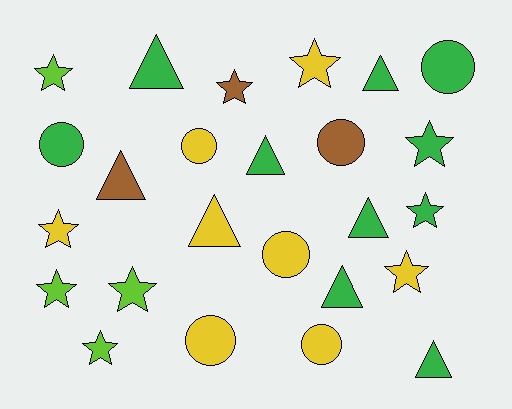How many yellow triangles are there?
There is 1 yellow triangle.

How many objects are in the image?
There are 25 objects.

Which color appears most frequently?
Green, with 10 objects.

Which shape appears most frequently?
Star, with 10 objects.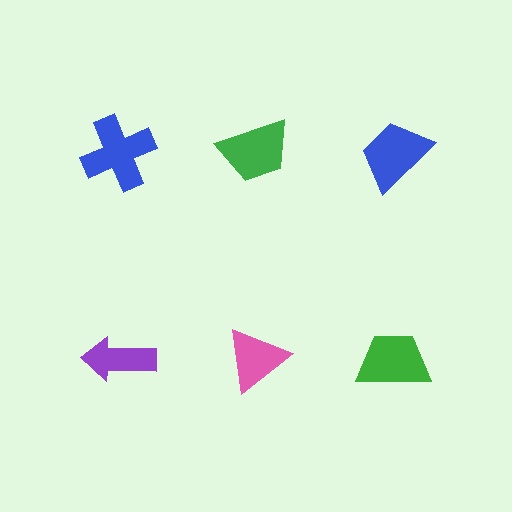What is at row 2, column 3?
A green trapezoid.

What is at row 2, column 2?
A pink triangle.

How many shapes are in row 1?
3 shapes.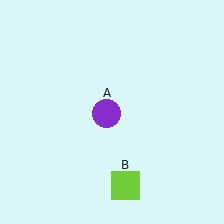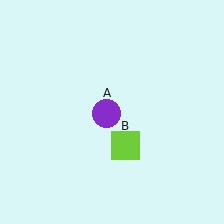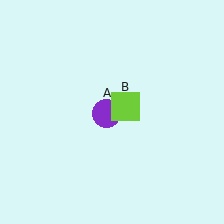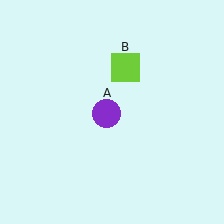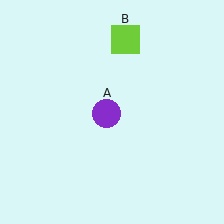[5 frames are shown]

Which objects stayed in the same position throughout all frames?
Purple circle (object A) remained stationary.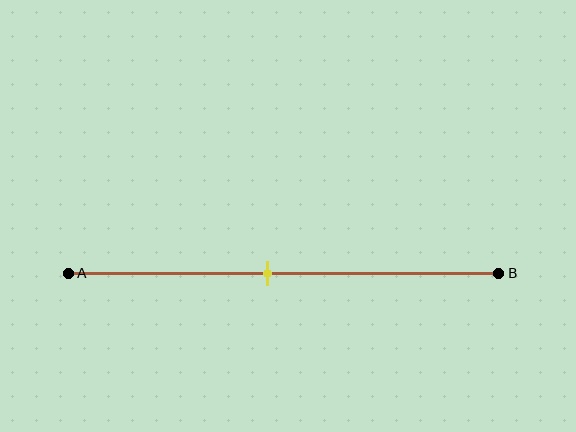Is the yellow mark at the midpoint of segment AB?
No, the mark is at about 45% from A, not at the 50% midpoint.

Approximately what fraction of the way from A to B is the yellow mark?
The yellow mark is approximately 45% of the way from A to B.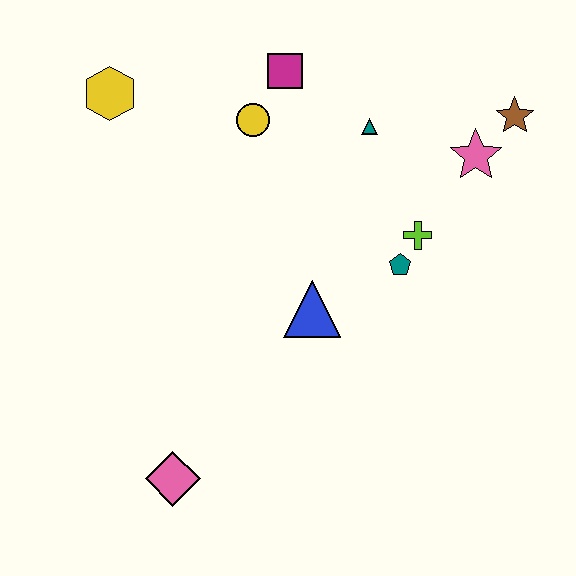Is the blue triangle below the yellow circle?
Yes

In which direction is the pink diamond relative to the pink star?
The pink diamond is below the pink star.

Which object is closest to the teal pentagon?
The lime cross is closest to the teal pentagon.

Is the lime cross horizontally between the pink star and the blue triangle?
Yes